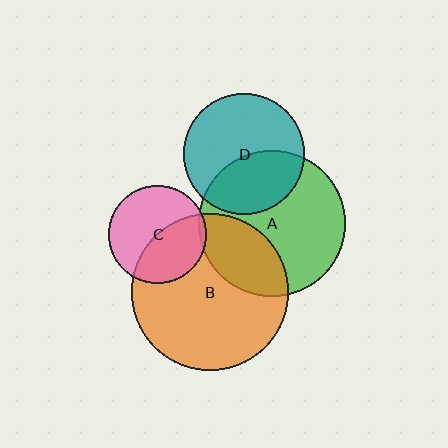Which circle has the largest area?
Circle B (orange).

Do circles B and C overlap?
Yes.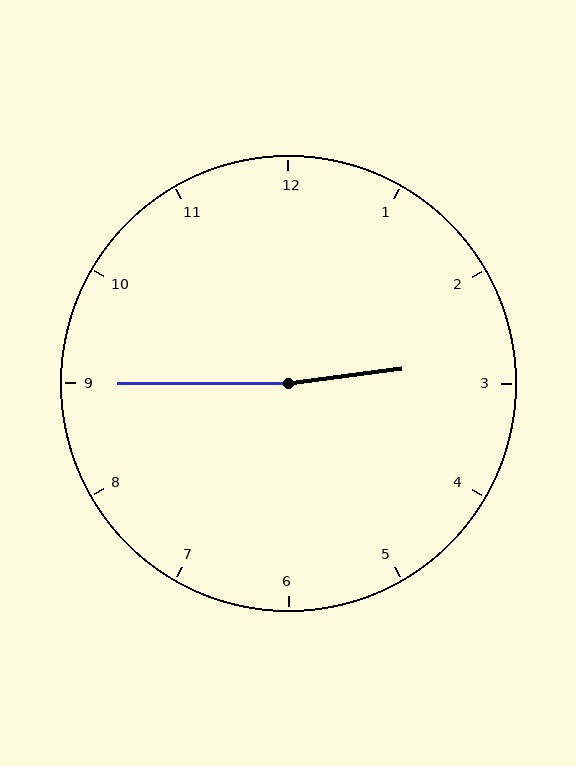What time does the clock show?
2:45.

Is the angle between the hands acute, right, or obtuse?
It is obtuse.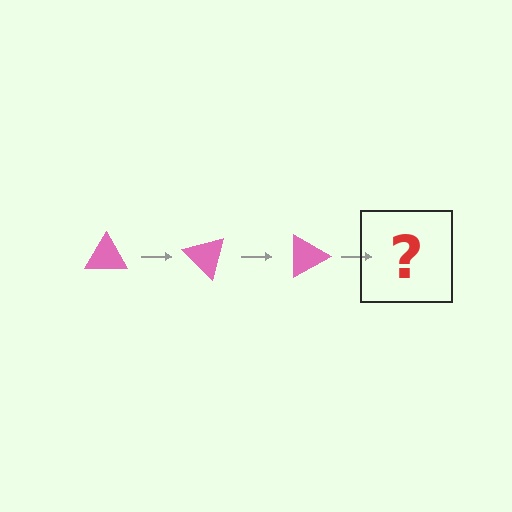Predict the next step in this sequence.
The next step is a pink triangle rotated 135 degrees.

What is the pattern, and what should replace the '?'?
The pattern is that the triangle rotates 45 degrees each step. The '?' should be a pink triangle rotated 135 degrees.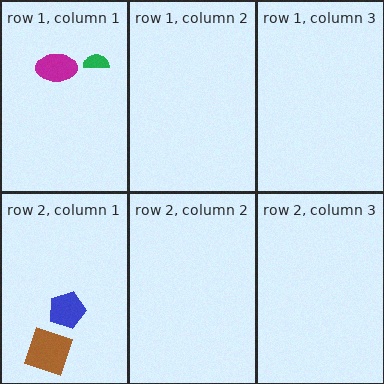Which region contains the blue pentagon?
The row 2, column 1 region.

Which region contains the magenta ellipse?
The row 1, column 1 region.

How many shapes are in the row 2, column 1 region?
2.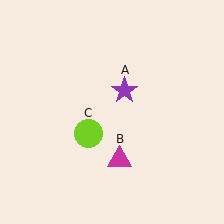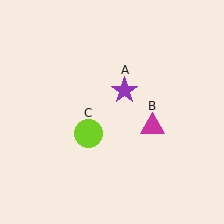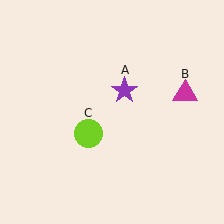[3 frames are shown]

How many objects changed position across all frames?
1 object changed position: magenta triangle (object B).